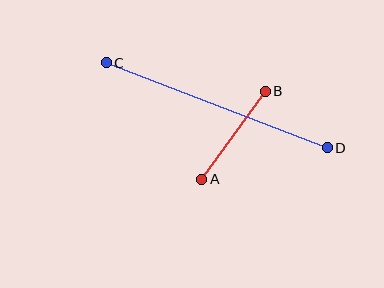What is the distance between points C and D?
The distance is approximately 237 pixels.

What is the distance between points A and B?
The distance is approximately 108 pixels.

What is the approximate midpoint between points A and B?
The midpoint is at approximately (234, 135) pixels.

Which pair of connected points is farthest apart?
Points C and D are farthest apart.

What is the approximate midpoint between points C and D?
The midpoint is at approximately (217, 105) pixels.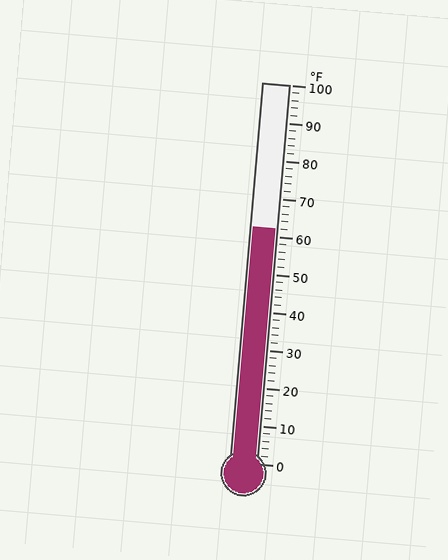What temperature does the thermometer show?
The thermometer shows approximately 62°F.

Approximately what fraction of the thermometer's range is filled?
The thermometer is filled to approximately 60% of its range.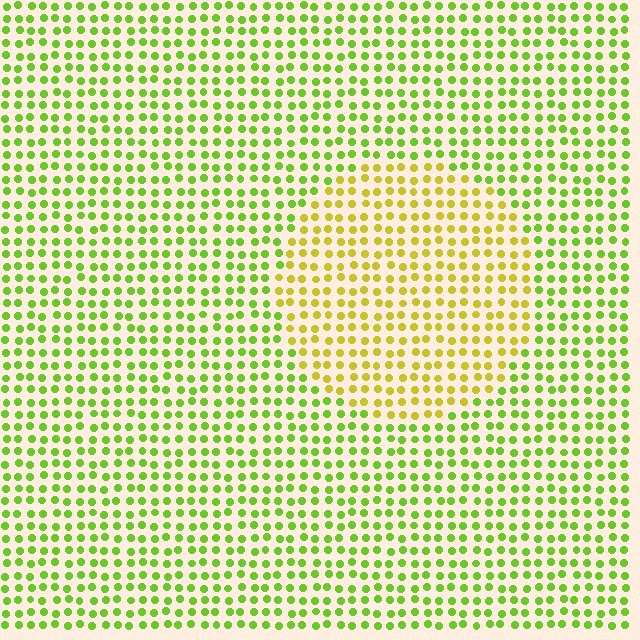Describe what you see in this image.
The image is filled with small lime elements in a uniform arrangement. A circle-shaped region is visible where the elements are tinted to a slightly different hue, forming a subtle color boundary.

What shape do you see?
I see a circle.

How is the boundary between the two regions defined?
The boundary is defined purely by a slight shift in hue (about 37 degrees). Spacing, size, and orientation are identical on both sides.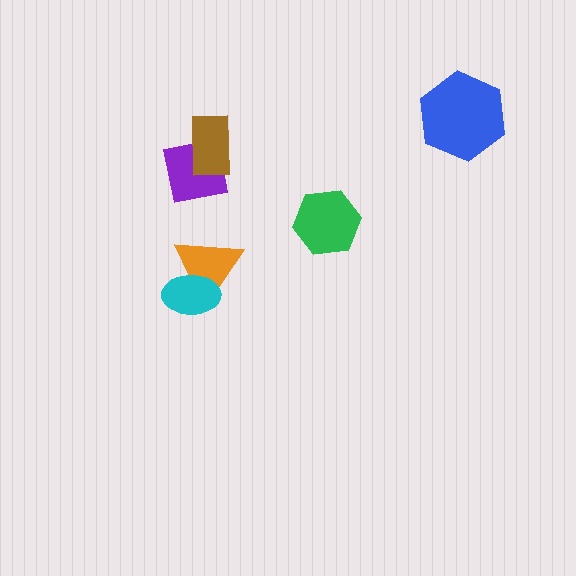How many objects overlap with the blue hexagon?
0 objects overlap with the blue hexagon.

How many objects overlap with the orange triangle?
1 object overlaps with the orange triangle.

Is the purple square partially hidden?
Yes, it is partially covered by another shape.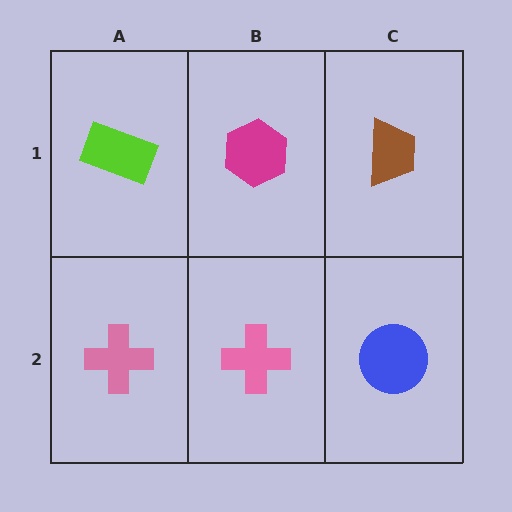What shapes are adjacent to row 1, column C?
A blue circle (row 2, column C), a magenta hexagon (row 1, column B).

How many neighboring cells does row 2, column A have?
2.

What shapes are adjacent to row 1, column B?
A pink cross (row 2, column B), a lime rectangle (row 1, column A), a brown trapezoid (row 1, column C).